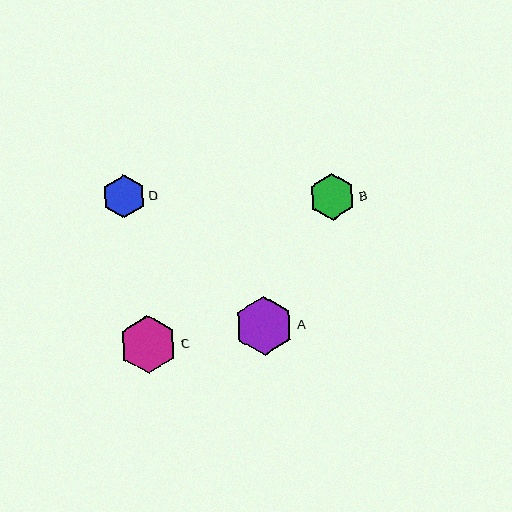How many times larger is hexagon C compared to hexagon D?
Hexagon C is approximately 1.3 times the size of hexagon D.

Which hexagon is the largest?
Hexagon A is the largest with a size of approximately 59 pixels.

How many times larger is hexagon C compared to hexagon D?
Hexagon C is approximately 1.3 times the size of hexagon D.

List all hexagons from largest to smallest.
From largest to smallest: A, C, B, D.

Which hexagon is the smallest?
Hexagon D is the smallest with a size of approximately 43 pixels.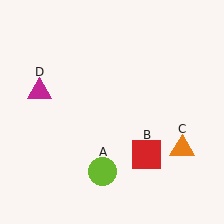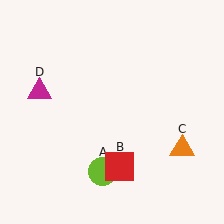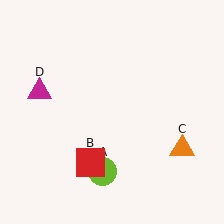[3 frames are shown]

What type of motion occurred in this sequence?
The red square (object B) rotated clockwise around the center of the scene.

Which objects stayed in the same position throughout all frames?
Lime circle (object A) and orange triangle (object C) and magenta triangle (object D) remained stationary.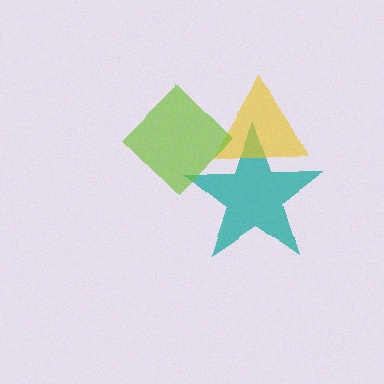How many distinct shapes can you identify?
There are 3 distinct shapes: a teal star, a yellow triangle, a lime diamond.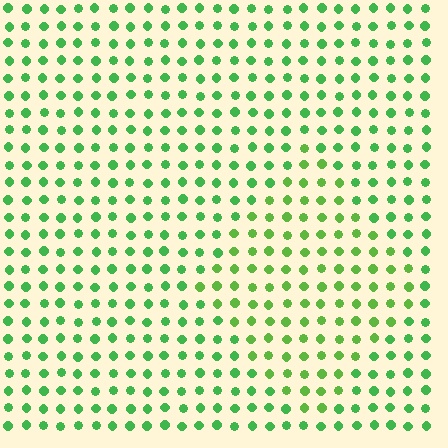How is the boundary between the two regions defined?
The boundary is defined purely by a slight shift in hue (about 23 degrees). Spacing, size, and orientation are identical on both sides.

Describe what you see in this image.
The image is filled with small green elements in a uniform arrangement. A diamond-shaped region is visible where the elements are tinted to a slightly different hue, forming a subtle color boundary.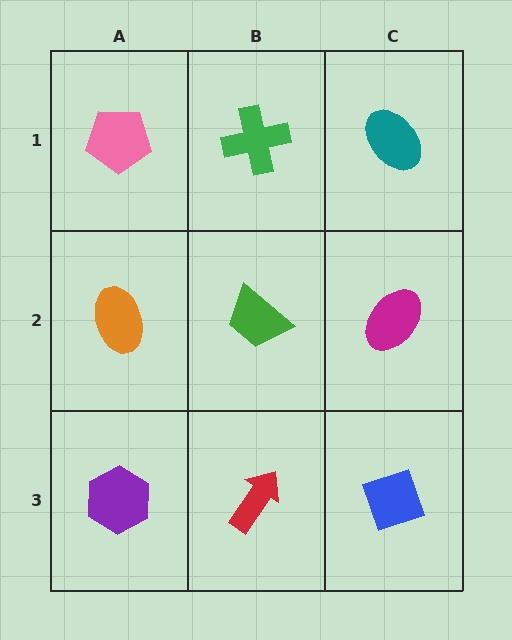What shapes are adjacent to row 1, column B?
A green trapezoid (row 2, column B), a pink pentagon (row 1, column A), a teal ellipse (row 1, column C).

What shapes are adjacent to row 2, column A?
A pink pentagon (row 1, column A), a purple hexagon (row 3, column A), a green trapezoid (row 2, column B).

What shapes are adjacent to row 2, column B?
A green cross (row 1, column B), a red arrow (row 3, column B), an orange ellipse (row 2, column A), a magenta ellipse (row 2, column C).